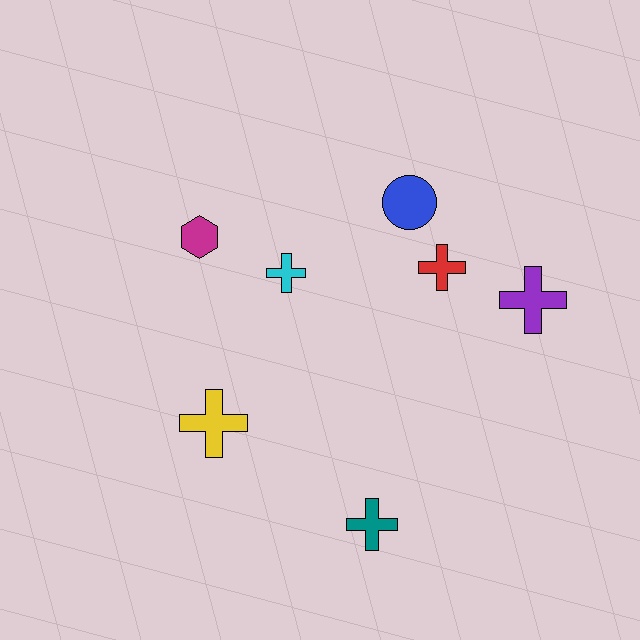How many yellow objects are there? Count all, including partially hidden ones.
There is 1 yellow object.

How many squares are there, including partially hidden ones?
There are no squares.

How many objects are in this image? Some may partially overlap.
There are 7 objects.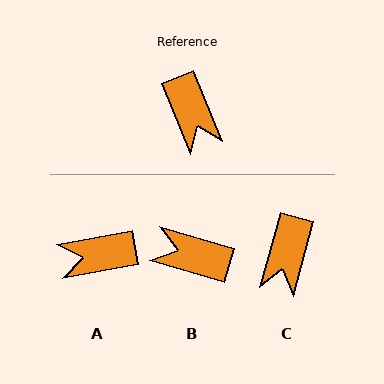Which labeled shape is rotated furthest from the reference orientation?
B, about 129 degrees away.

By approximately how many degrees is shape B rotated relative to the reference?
Approximately 129 degrees clockwise.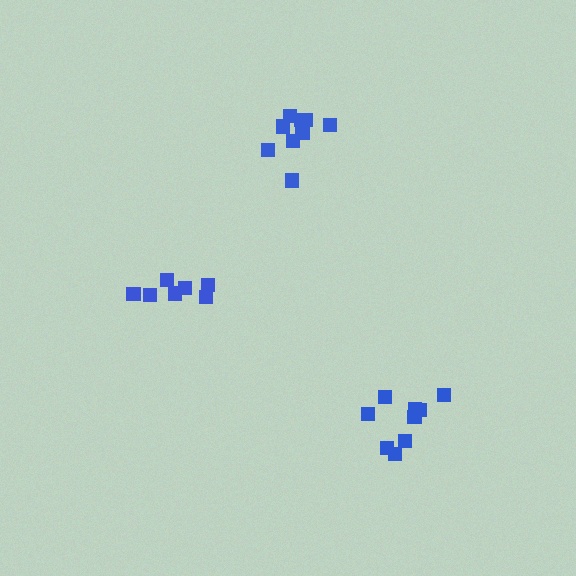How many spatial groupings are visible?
There are 3 spatial groupings.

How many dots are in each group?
Group 1: 9 dots, Group 2: 9 dots, Group 3: 7 dots (25 total).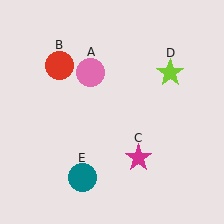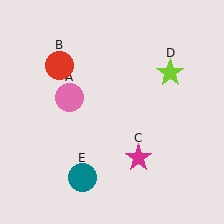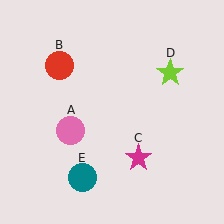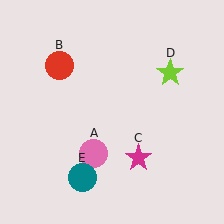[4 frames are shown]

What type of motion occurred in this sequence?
The pink circle (object A) rotated counterclockwise around the center of the scene.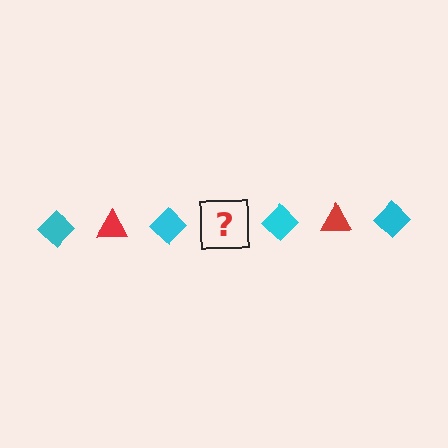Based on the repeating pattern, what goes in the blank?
The blank should be a red triangle.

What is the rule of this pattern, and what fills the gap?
The rule is that the pattern alternates between cyan diamond and red triangle. The gap should be filled with a red triangle.